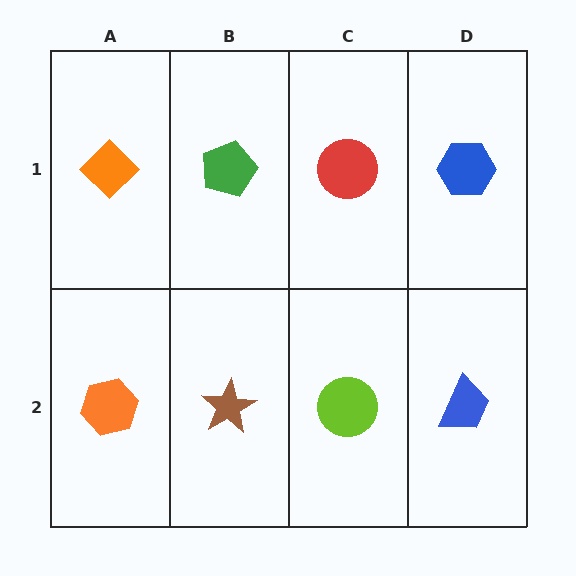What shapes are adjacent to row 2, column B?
A green pentagon (row 1, column B), an orange hexagon (row 2, column A), a lime circle (row 2, column C).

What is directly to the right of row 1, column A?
A green pentagon.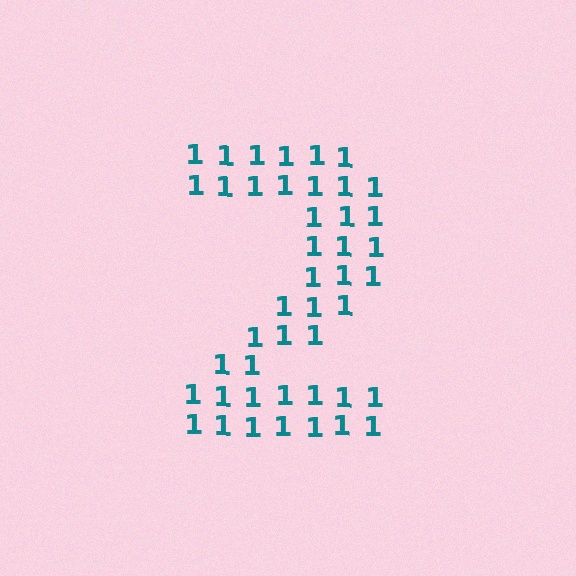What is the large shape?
The large shape is the digit 2.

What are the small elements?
The small elements are digit 1's.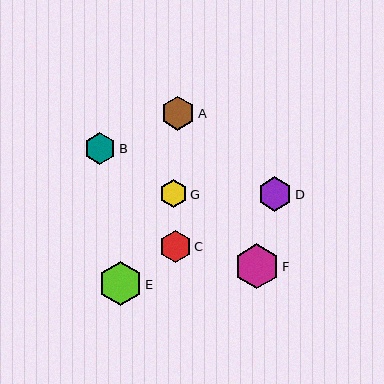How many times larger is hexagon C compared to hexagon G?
Hexagon C is approximately 1.2 times the size of hexagon G.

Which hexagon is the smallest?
Hexagon G is the smallest with a size of approximately 27 pixels.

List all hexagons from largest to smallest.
From largest to smallest: F, E, D, A, B, C, G.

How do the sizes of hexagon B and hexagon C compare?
Hexagon B and hexagon C are approximately the same size.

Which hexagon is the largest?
Hexagon F is the largest with a size of approximately 45 pixels.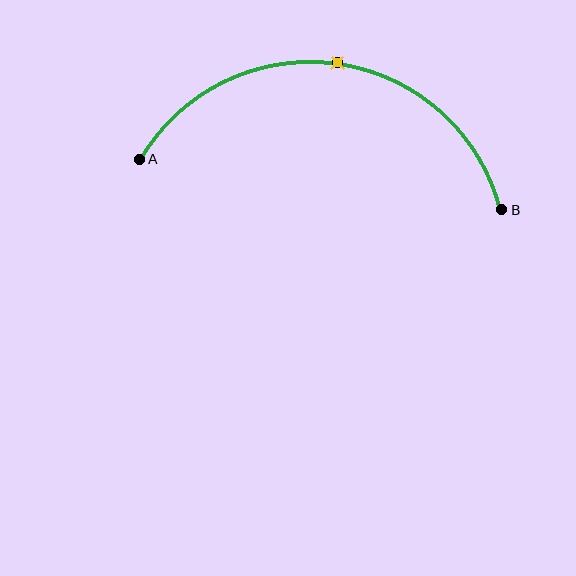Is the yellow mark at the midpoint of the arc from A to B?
Yes. The yellow mark lies on the arc at equal arc-length from both A and B — it is the arc midpoint.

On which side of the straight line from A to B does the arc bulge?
The arc bulges above the straight line connecting A and B.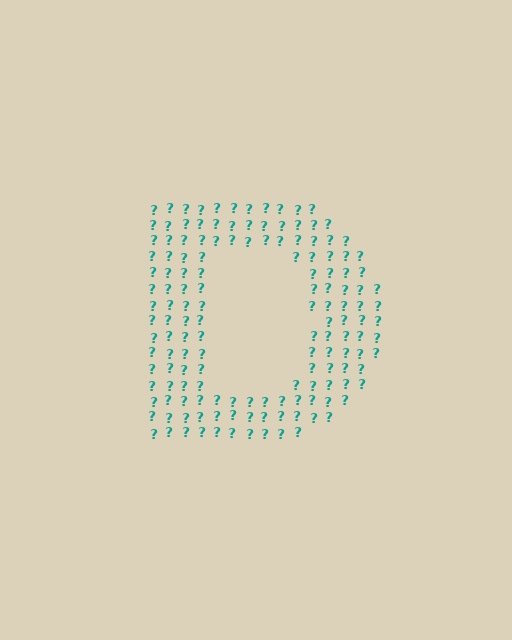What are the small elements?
The small elements are question marks.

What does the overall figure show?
The overall figure shows the letter D.